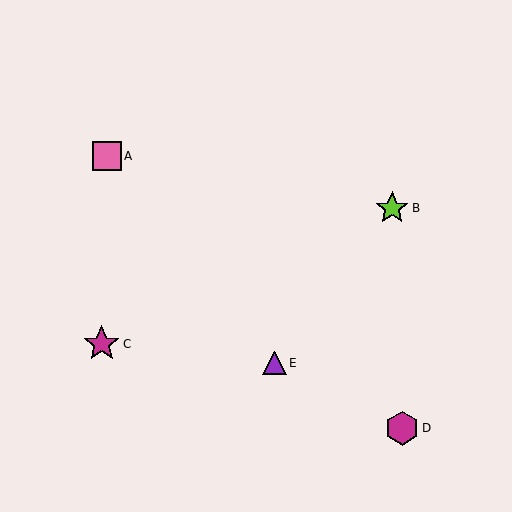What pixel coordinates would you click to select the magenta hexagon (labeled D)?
Click at (402, 428) to select the magenta hexagon D.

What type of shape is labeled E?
Shape E is a purple triangle.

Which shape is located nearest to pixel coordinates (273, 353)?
The purple triangle (labeled E) at (274, 363) is nearest to that location.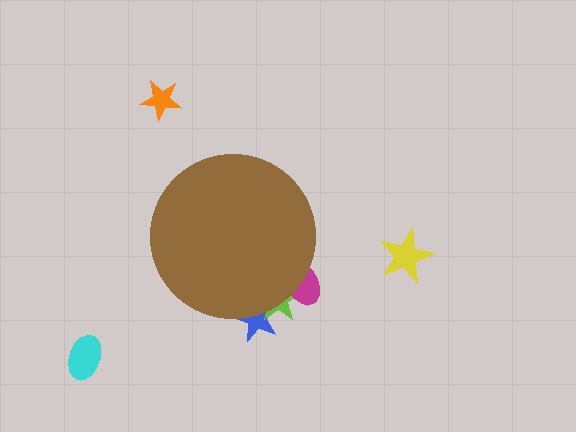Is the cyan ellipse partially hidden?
No, the cyan ellipse is fully visible.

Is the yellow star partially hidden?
No, the yellow star is fully visible.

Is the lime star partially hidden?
Yes, the lime star is partially hidden behind the brown circle.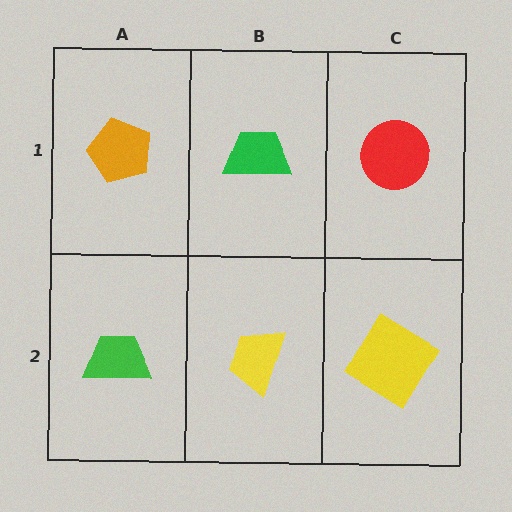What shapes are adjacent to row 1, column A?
A green trapezoid (row 2, column A), a green trapezoid (row 1, column B).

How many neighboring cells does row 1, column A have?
2.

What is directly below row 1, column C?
A yellow diamond.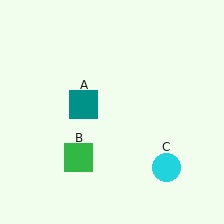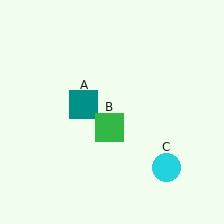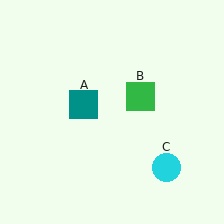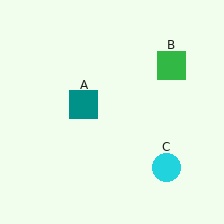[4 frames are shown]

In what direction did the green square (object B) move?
The green square (object B) moved up and to the right.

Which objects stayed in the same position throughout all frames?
Teal square (object A) and cyan circle (object C) remained stationary.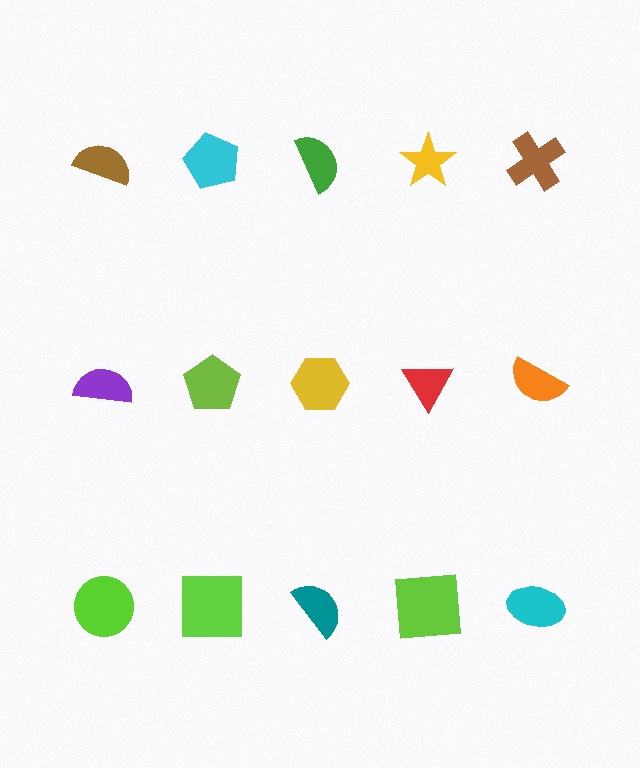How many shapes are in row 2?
5 shapes.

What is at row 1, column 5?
A brown cross.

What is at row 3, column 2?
A lime square.